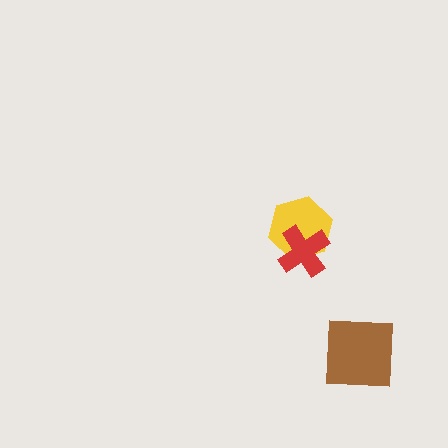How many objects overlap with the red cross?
1 object overlaps with the red cross.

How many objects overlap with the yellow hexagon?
1 object overlaps with the yellow hexagon.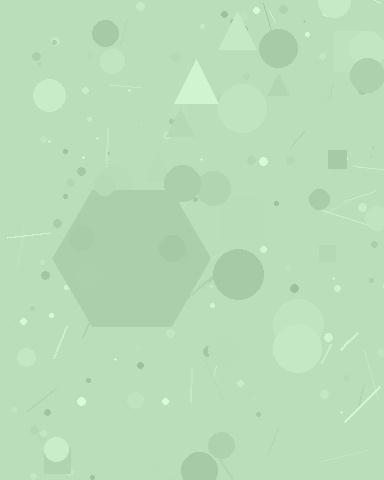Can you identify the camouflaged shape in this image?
The camouflaged shape is a hexagon.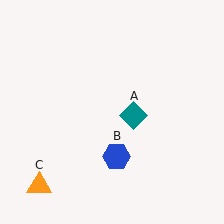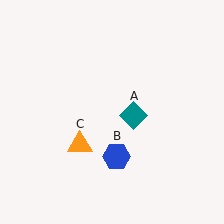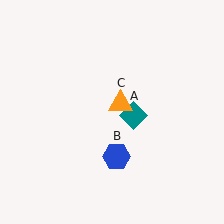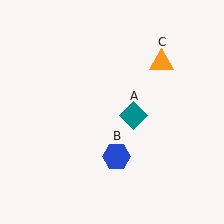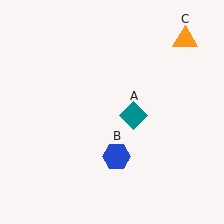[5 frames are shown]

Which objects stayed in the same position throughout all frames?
Teal diamond (object A) and blue hexagon (object B) remained stationary.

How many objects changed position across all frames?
1 object changed position: orange triangle (object C).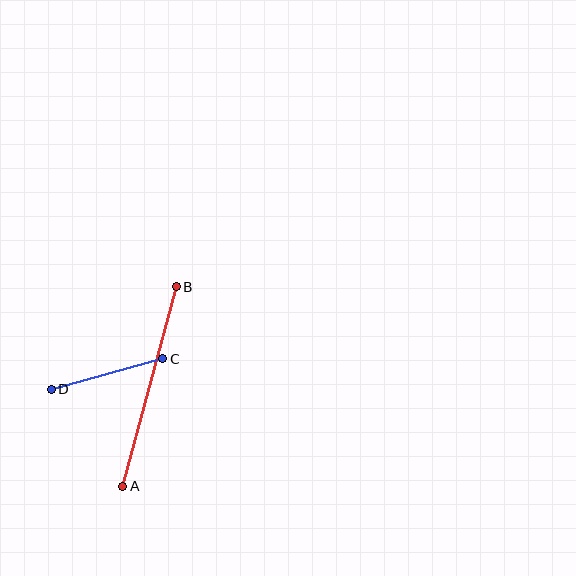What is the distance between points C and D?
The distance is approximately 116 pixels.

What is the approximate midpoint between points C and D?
The midpoint is at approximately (107, 374) pixels.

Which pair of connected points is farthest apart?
Points A and B are farthest apart.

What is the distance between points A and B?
The distance is approximately 207 pixels.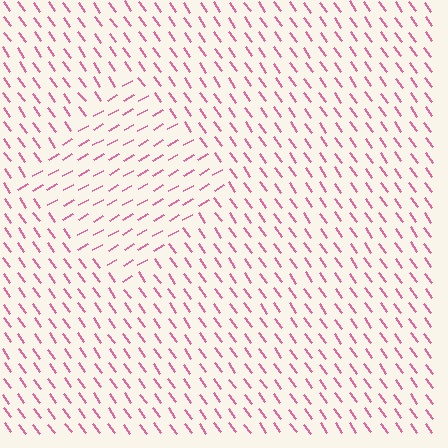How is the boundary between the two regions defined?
The boundary is defined purely by a change in line orientation (approximately 84 degrees difference). All lines are the same color and thickness.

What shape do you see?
I see a diamond.